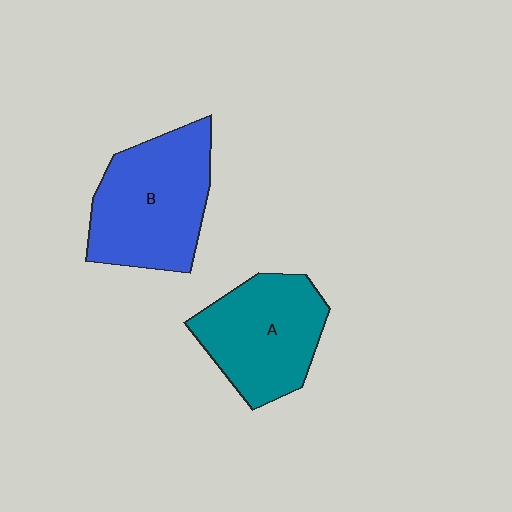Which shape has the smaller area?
Shape A (teal).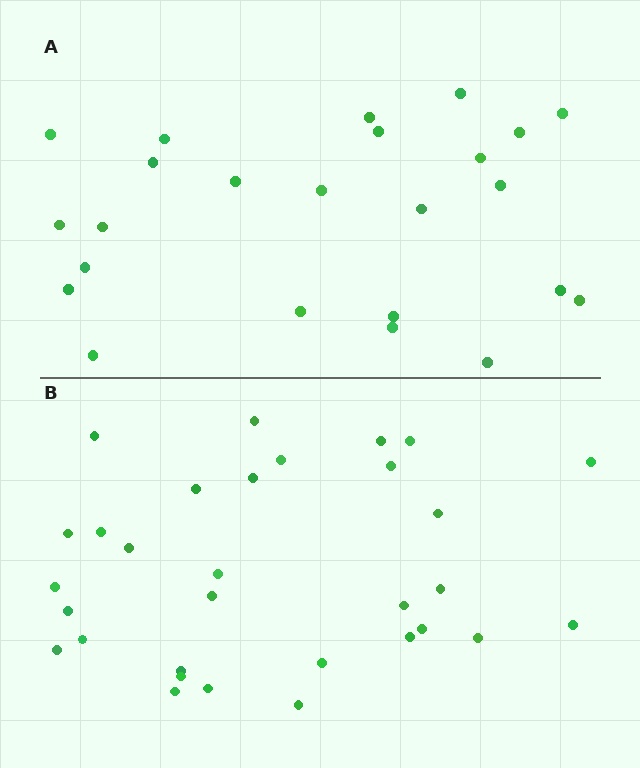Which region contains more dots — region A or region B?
Region B (the bottom region) has more dots.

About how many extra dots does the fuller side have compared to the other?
Region B has roughly 8 or so more dots than region A.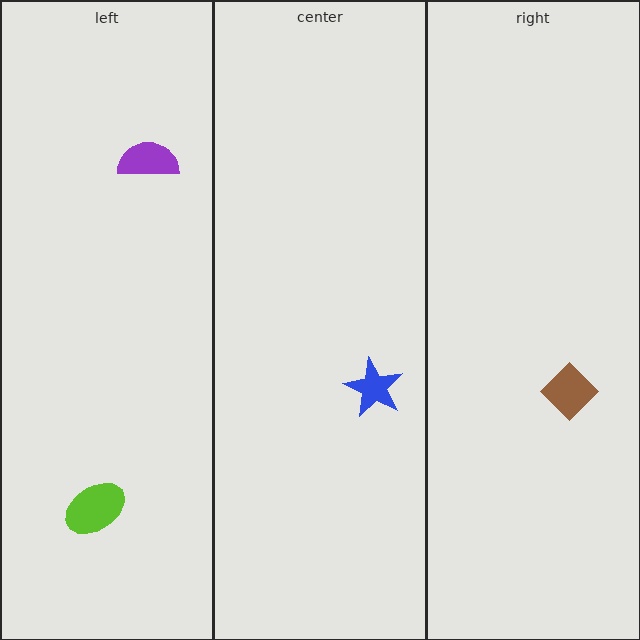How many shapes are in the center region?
1.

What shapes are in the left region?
The purple semicircle, the lime ellipse.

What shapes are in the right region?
The brown diamond.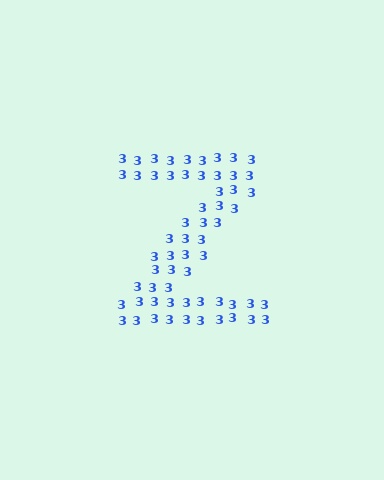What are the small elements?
The small elements are digit 3's.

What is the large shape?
The large shape is the letter Z.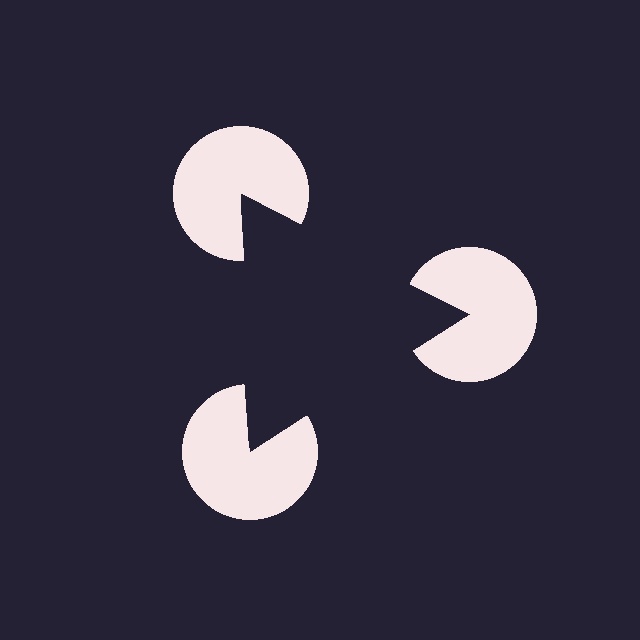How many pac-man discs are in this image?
There are 3 — one at each vertex of the illusory triangle.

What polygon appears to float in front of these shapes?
An illusory triangle — its edges are inferred from the aligned wedge cuts in the pac-man discs, not physically drawn.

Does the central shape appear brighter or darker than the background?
It typically appears slightly darker than the background, even though no actual brightness change is drawn.